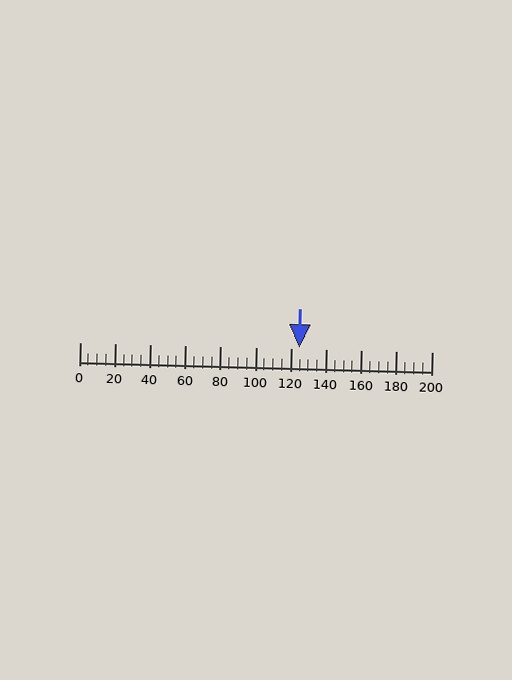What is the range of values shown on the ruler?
The ruler shows values from 0 to 200.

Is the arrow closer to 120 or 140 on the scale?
The arrow is closer to 120.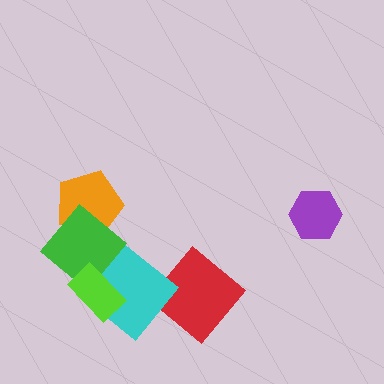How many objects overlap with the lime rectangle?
2 objects overlap with the lime rectangle.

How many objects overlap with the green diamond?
3 objects overlap with the green diamond.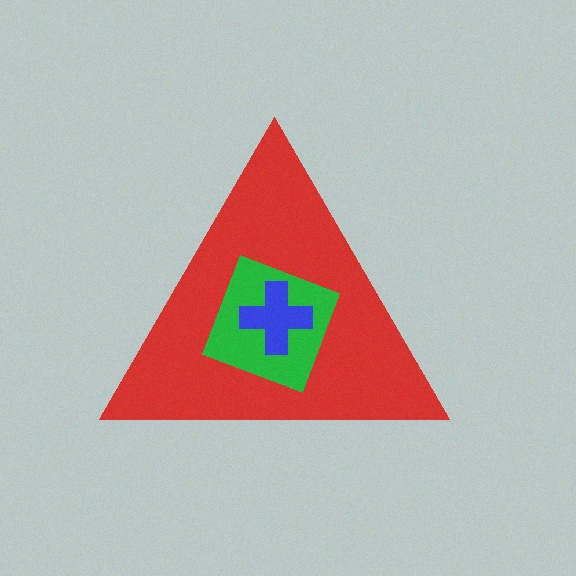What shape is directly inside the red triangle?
The green diamond.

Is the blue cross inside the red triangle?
Yes.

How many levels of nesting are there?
3.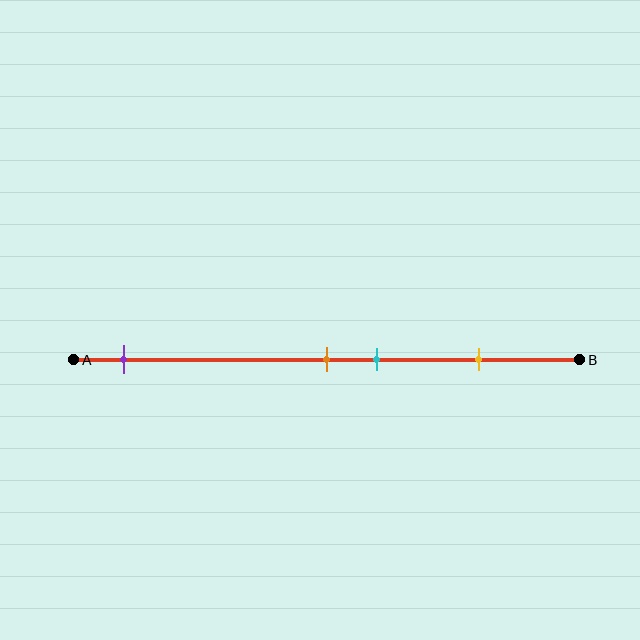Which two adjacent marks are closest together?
The orange and cyan marks are the closest adjacent pair.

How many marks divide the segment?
There are 4 marks dividing the segment.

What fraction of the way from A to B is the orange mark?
The orange mark is approximately 50% (0.5) of the way from A to B.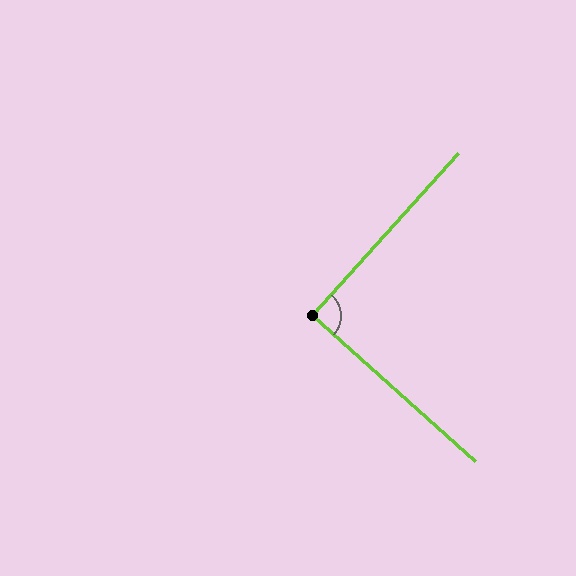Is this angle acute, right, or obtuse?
It is approximately a right angle.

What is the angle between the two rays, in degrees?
Approximately 90 degrees.